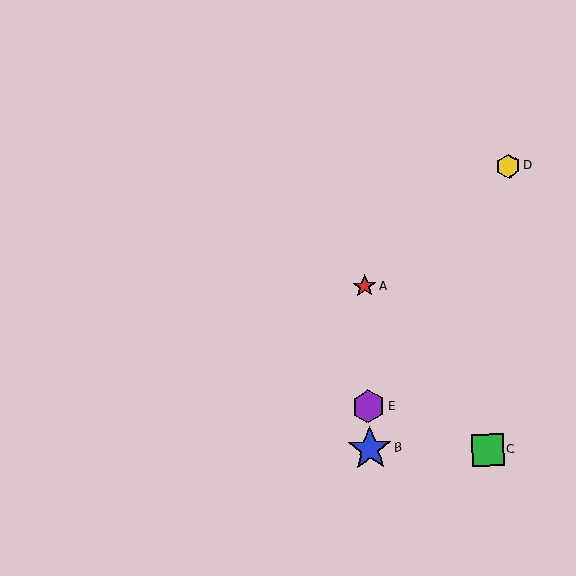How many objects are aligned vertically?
3 objects (A, B, E) are aligned vertically.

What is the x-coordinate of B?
Object B is at x≈370.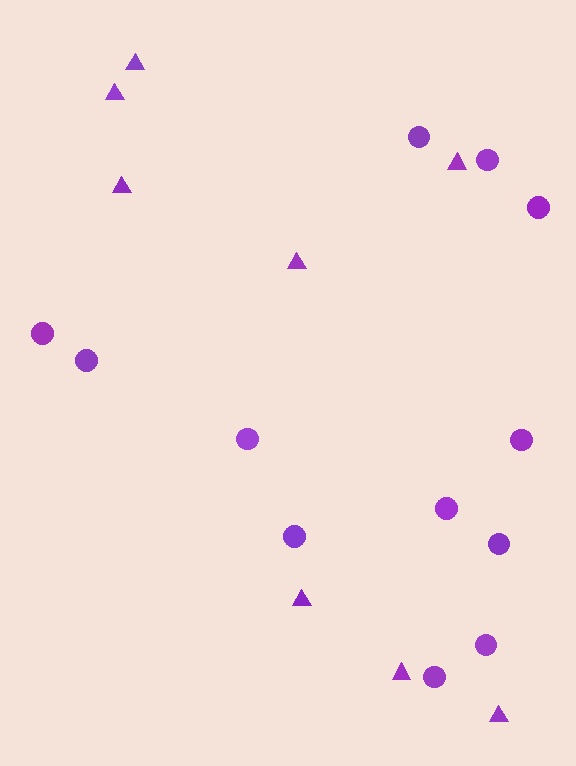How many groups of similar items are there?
There are 2 groups: one group of circles (12) and one group of triangles (8).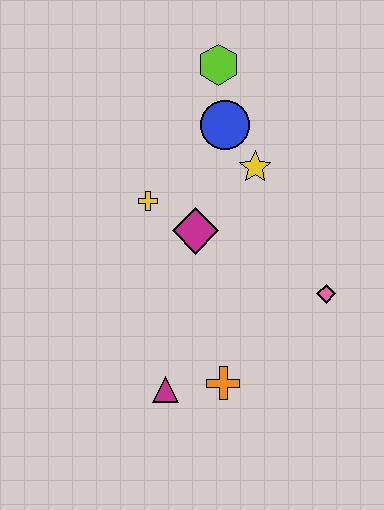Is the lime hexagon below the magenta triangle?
No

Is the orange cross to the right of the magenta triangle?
Yes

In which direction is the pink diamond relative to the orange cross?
The pink diamond is to the right of the orange cross.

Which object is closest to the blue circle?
The yellow star is closest to the blue circle.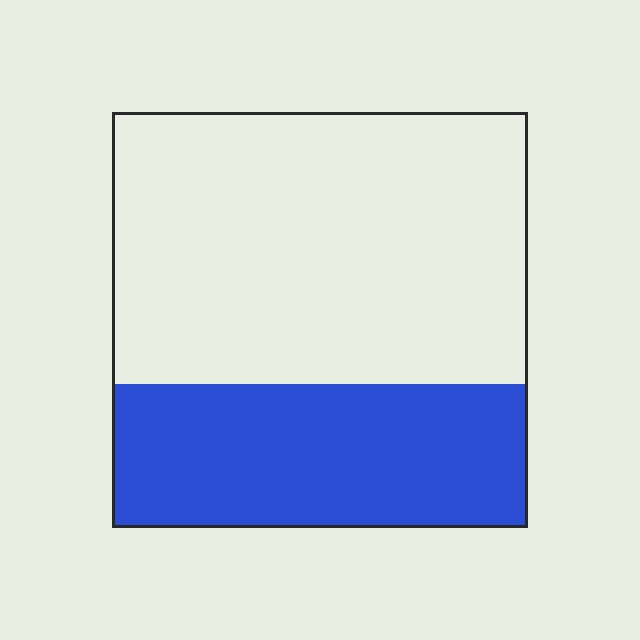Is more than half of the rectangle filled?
No.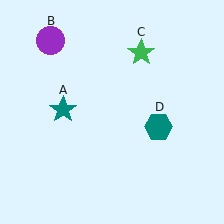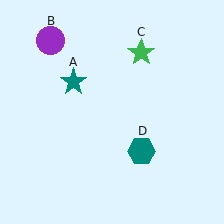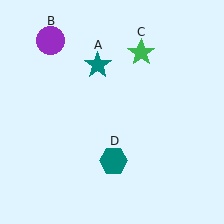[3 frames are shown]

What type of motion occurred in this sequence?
The teal star (object A), teal hexagon (object D) rotated clockwise around the center of the scene.